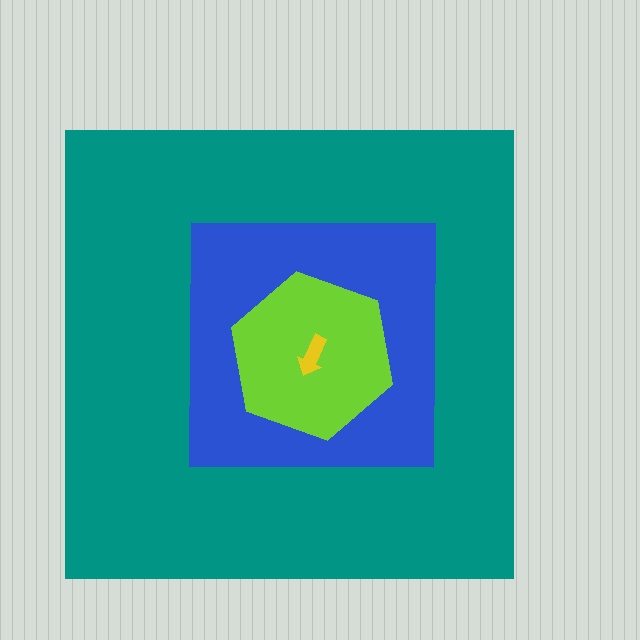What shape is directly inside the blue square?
The lime hexagon.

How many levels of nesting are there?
4.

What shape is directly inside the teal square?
The blue square.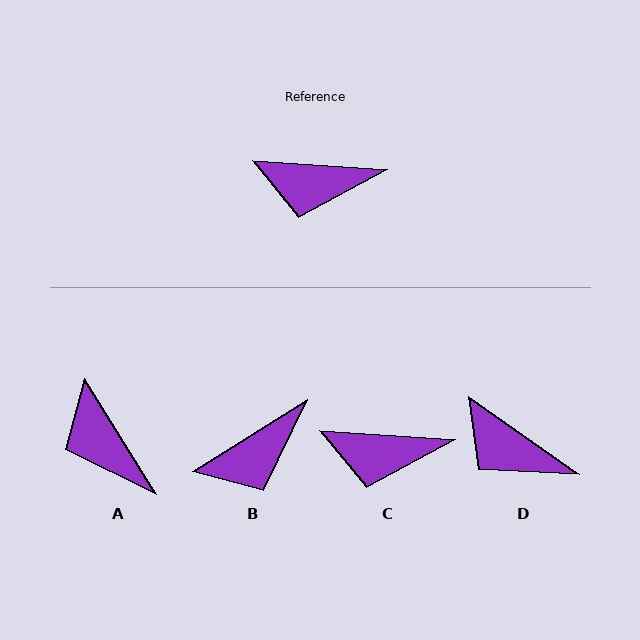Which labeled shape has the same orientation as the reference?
C.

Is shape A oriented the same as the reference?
No, it is off by about 55 degrees.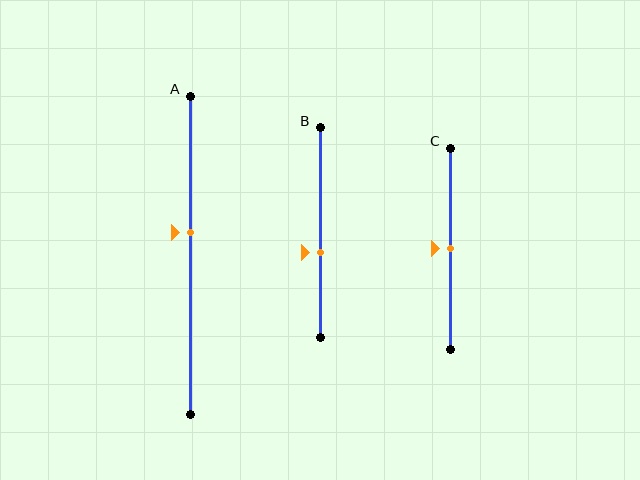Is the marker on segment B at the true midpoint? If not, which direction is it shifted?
No, the marker on segment B is shifted downward by about 10% of the segment length.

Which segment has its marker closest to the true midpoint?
Segment C has its marker closest to the true midpoint.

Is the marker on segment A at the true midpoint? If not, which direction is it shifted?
No, the marker on segment A is shifted upward by about 7% of the segment length.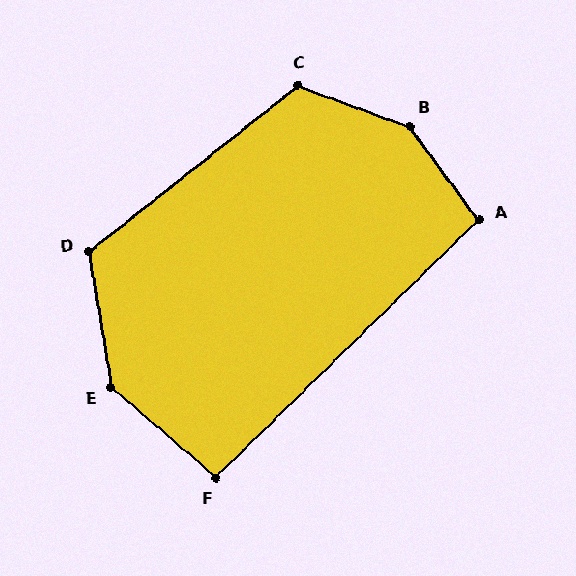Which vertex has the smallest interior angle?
F, at approximately 95 degrees.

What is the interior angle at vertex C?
Approximately 122 degrees (obtuse).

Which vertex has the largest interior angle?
B, at approximately 146 degrees.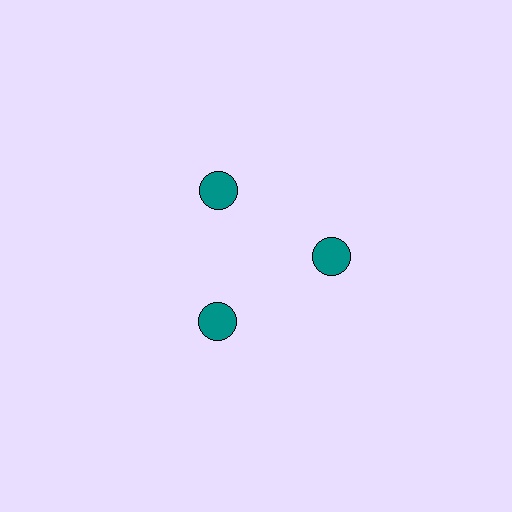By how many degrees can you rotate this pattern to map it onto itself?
The pattern maps onto itself every 120 degrees of rotation.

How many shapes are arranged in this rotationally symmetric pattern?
There are 6 shapes, arranged in 3 groups of 2.